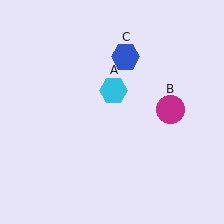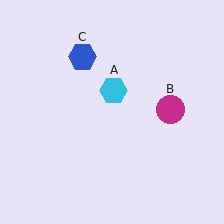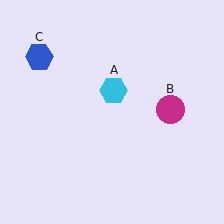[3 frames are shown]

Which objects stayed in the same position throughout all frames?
Cyan hexagon (object A) and magenta circle (object B) remained stationary.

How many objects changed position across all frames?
1 object changed position: blue hexagon (object C).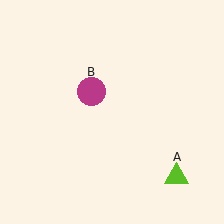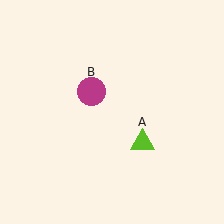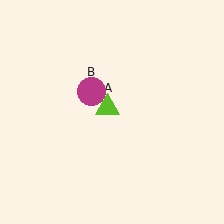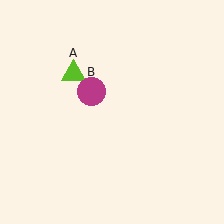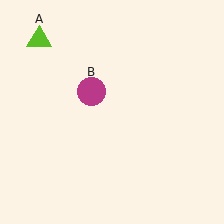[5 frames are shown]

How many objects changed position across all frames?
1 object changed position: lime triangle (object A).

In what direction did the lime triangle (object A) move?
The lime triangle (object A) moved up and to the left.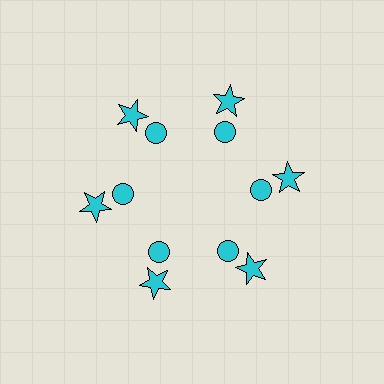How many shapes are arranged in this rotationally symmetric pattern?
There are 12 shapes, arranged in 6 groups of 2.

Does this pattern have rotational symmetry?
Yes, this pattern has 6-fold rotational symmetry. It looks the same after rotating 60 degrees around the center.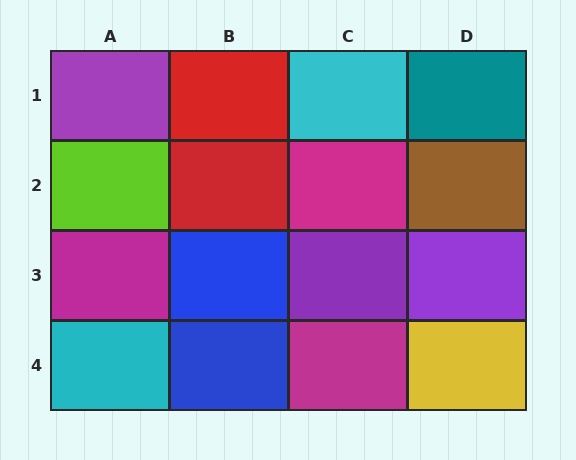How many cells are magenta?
3 cells are magenta.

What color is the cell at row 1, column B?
Red.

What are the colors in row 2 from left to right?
Lime, red, magenta, brown.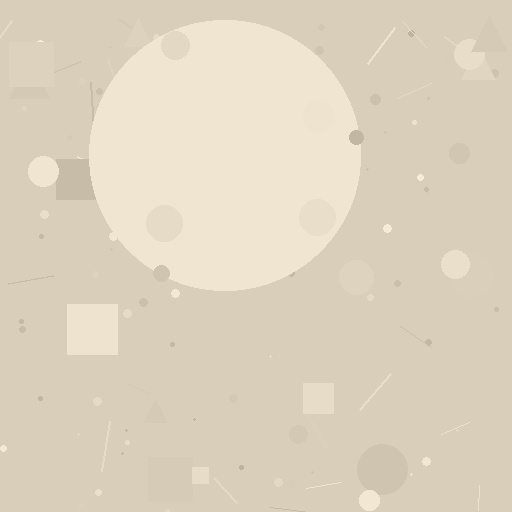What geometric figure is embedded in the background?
A circle is embedded in the background.